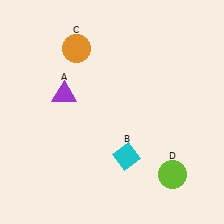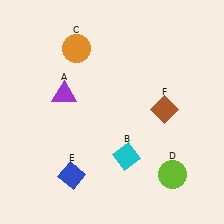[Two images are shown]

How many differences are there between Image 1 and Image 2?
There are 2 differences between the two images.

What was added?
A blue diamond (E), a brown diamond (F) were added in Image 2.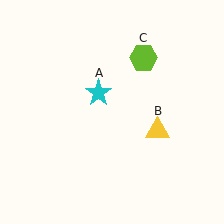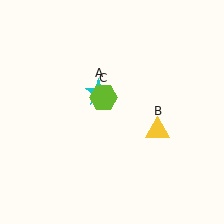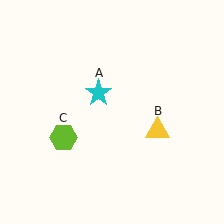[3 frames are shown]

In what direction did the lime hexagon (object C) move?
The lime hexagon (object C) moved down and to the left.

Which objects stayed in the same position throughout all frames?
Cyan star (object A) and yellow triangle (object B) remained stationary.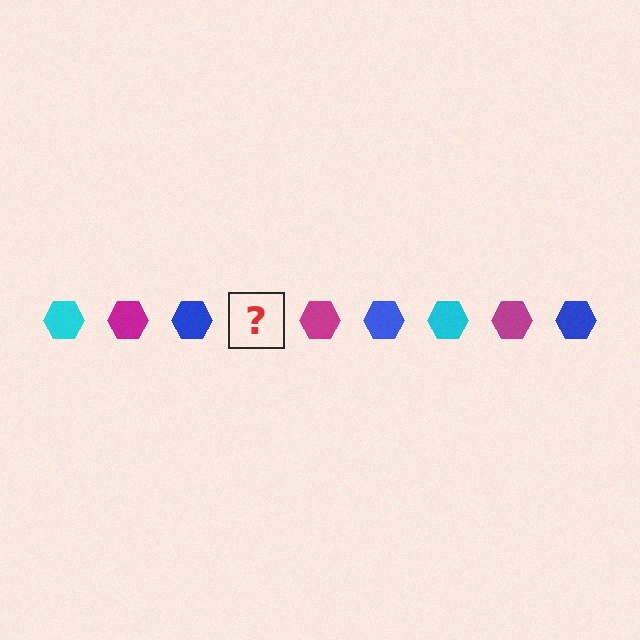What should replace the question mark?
The question mark should be replaced with a cyan hexagon.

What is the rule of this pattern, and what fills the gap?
The rule is that the pattern cycles through cyan, magenta, blue hexagons. The gap should be filled with a cyan hexagon.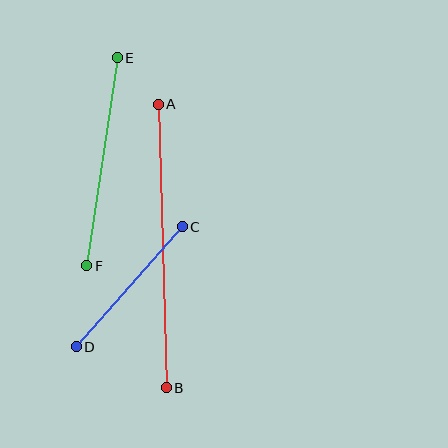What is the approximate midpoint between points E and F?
The midpoint is at approximately (102, 162) pixels.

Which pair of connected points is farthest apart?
Points A and B are farthest apart.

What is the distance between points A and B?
The distance is approximately 284 pixels.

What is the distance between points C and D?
The distance is approximately 160 pixels.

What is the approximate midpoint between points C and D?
The midpoint is at approximately (129, 287) pixels.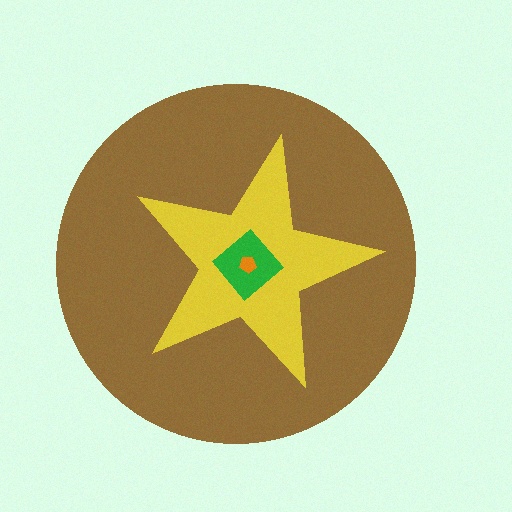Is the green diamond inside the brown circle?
Yes.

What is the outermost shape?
The brown circle.